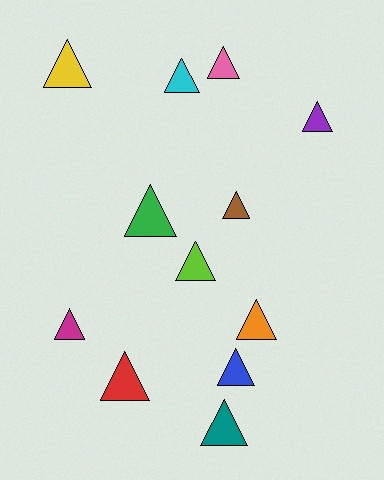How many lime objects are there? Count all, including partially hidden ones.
There is 1 lime object.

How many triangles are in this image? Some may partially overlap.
There are 12 triangles.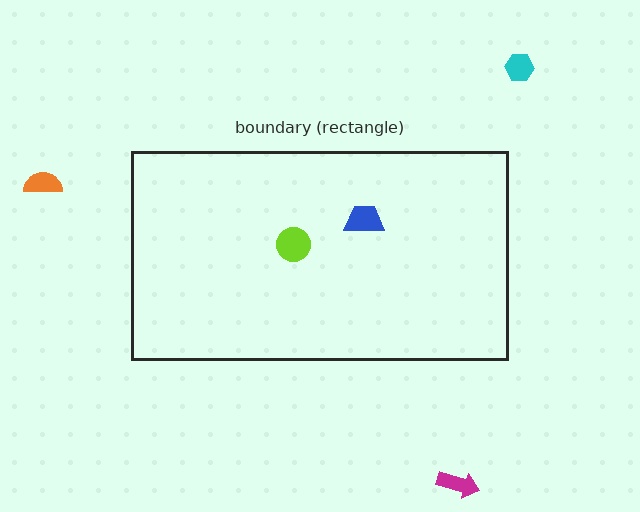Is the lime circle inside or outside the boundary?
Inside.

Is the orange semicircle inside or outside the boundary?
Outside.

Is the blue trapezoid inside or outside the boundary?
Inside.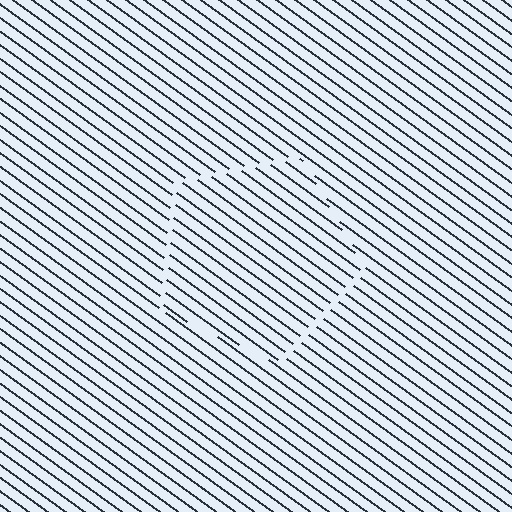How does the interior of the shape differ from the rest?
The interior of the shape contains the same grating, shifted by half a period — the contour is defined by the phase discontinuity where line-ends from the inner and outer gratings abut.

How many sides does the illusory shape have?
5 sides — the line-ends trace a pentagon.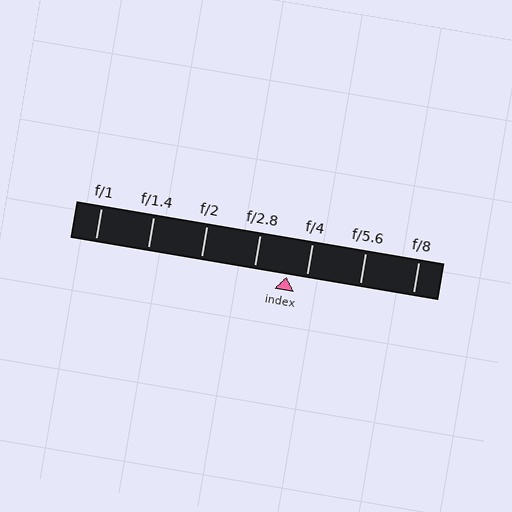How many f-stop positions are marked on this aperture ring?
There are 7 f-stop positions marked.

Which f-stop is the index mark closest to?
The index mark is closest to f/4.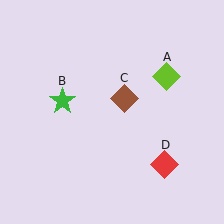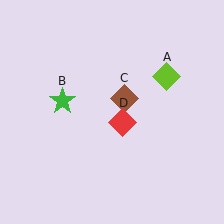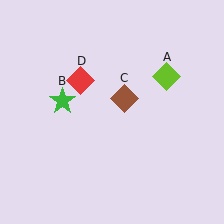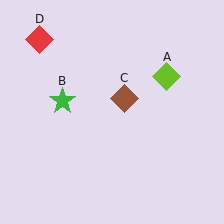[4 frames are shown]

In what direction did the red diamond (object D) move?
The red diamond (object D) moved up and to the left.